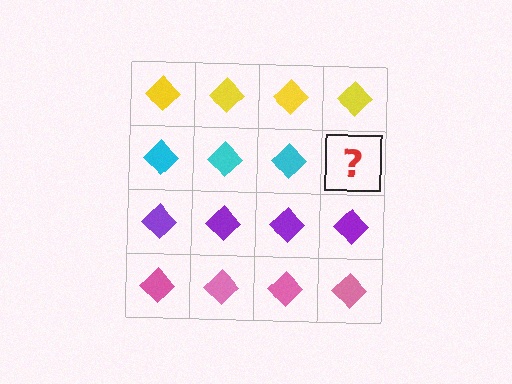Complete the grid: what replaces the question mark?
The question mark should be replaced with a cyan diamond.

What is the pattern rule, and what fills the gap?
The rule is that each row has a consistent color. The gap should be filled with a cyan diamond.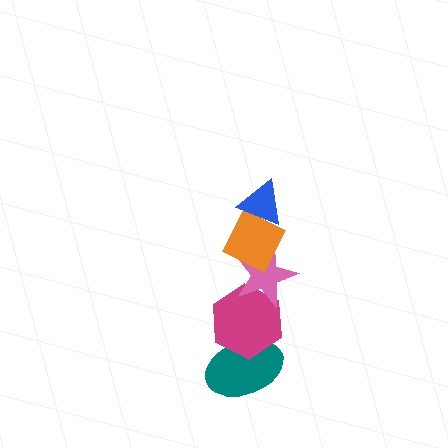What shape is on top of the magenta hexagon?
The pink star is on top of the magenta hexagon.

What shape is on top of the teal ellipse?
The magenta hexagon is on top of the teal ellipse.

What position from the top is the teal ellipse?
The teal ellipse is 5th from the top.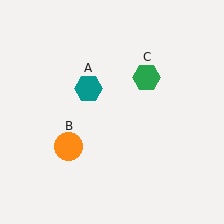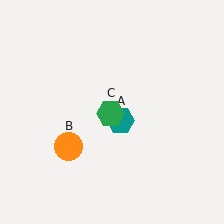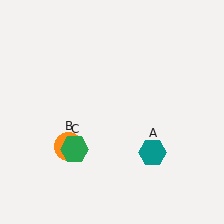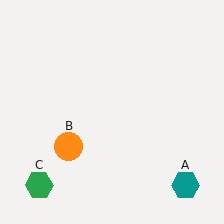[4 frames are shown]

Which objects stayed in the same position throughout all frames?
Orange circle (object B) remained stationary.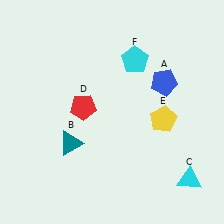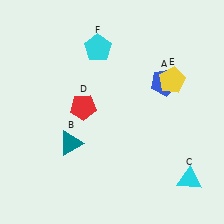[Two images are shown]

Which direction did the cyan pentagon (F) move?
The cyan pentagon (F) moved left.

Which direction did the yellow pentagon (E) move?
The yellow pentagon (E) moved up.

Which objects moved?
The objects that moved are: the yellow pentagon (E), the cyan pentagon (F).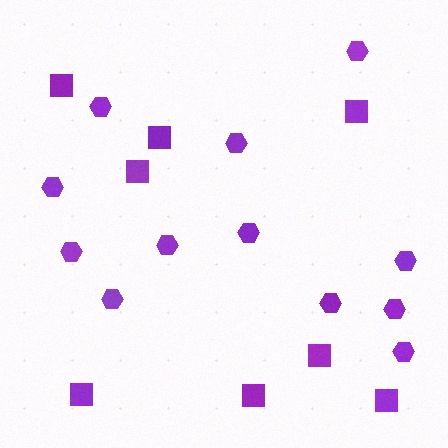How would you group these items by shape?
There are 2 groups: one group of squares (8) and one group of hexagons (12).